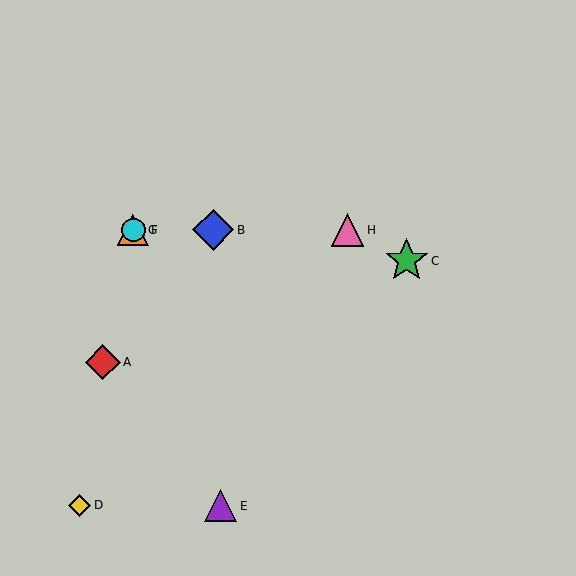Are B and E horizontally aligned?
No, B is at y≈230 and E is at y≈506.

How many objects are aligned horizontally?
4 objects (B, F, G, H) are aligned horizontally.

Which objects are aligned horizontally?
Objects B, F, G, H are aligned horizontally.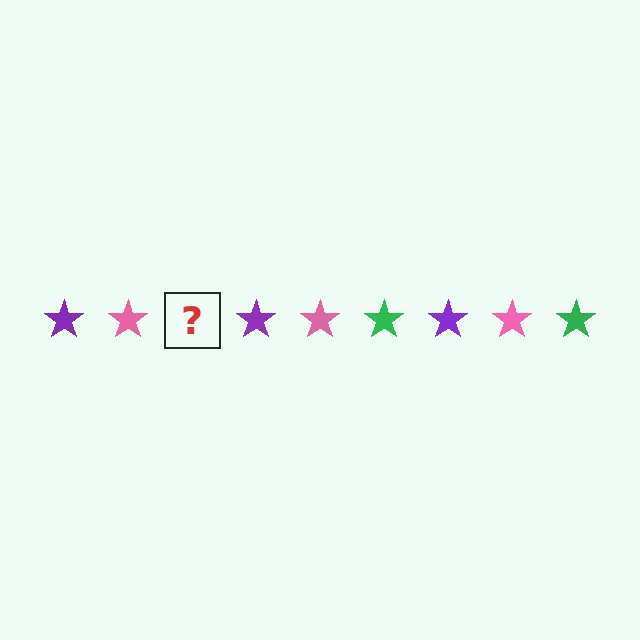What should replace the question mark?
The question mark should be replaced with a green star.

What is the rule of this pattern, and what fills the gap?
The rule is that the pattern cycles through purple, pink, green stars. The gap should be filled with a green star.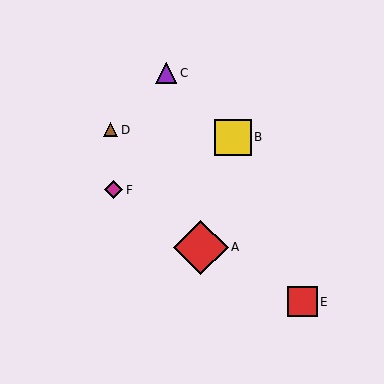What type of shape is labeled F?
Shape F is a magenta diamond.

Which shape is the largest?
The red diamond (labeled A) is the largest.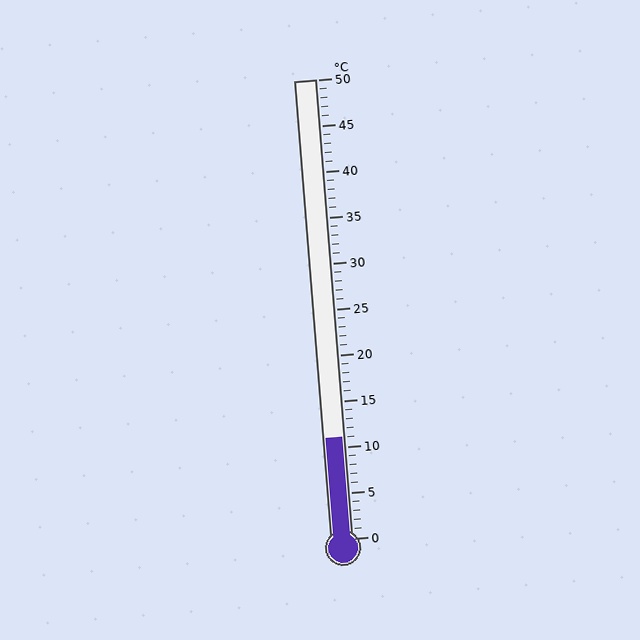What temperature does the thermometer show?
The thermometer shows approximately 11°C.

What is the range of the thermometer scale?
The thermometer scale ranges from 0°C to 50°C.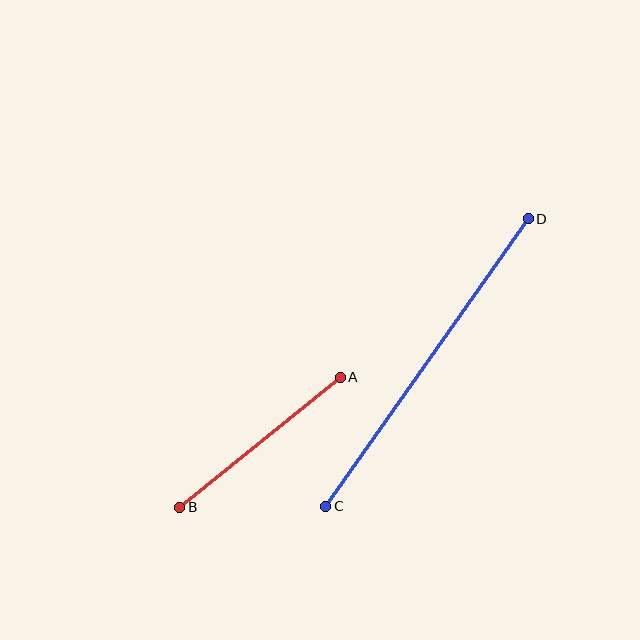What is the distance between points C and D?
The distance is approximately 352 pixels.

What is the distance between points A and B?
The distance is approximately 207 pixels.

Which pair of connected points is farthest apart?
Points C and D are farthest apart.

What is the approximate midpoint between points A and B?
The midpoint is at approximately (260, 442) pixels.